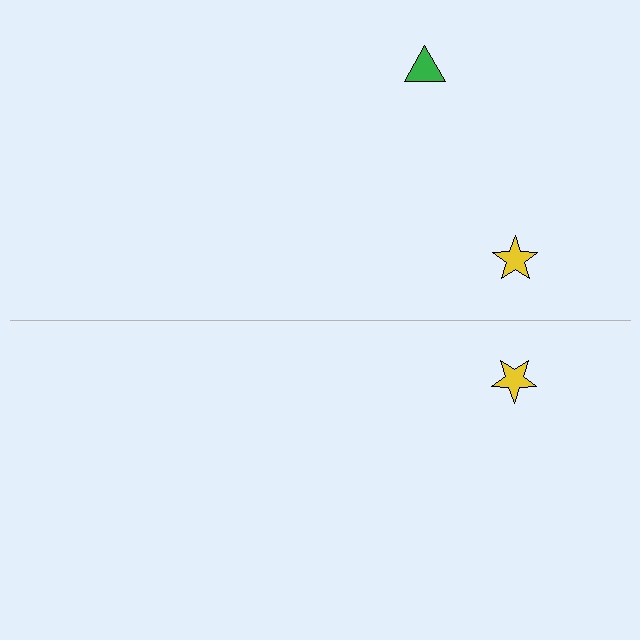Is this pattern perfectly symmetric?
No, the pattern is not perfectly symmetric. A green triangle is missing from the bottom side.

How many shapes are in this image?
There are 3 shapes in this image.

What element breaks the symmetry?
A green triangle is missing from the bottom side.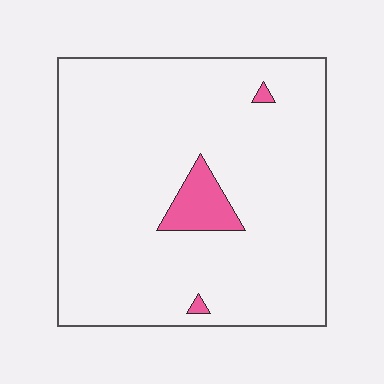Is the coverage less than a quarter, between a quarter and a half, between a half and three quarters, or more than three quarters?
Less than a quarter.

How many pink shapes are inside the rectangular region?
3.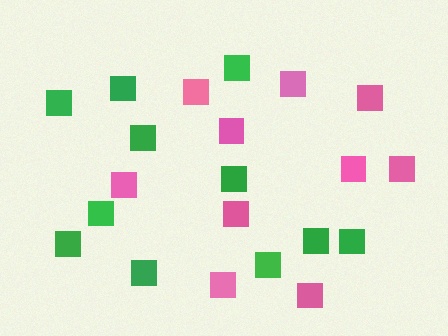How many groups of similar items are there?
There are 2 groups: one group of green squares (11) and one group of pink squares (10).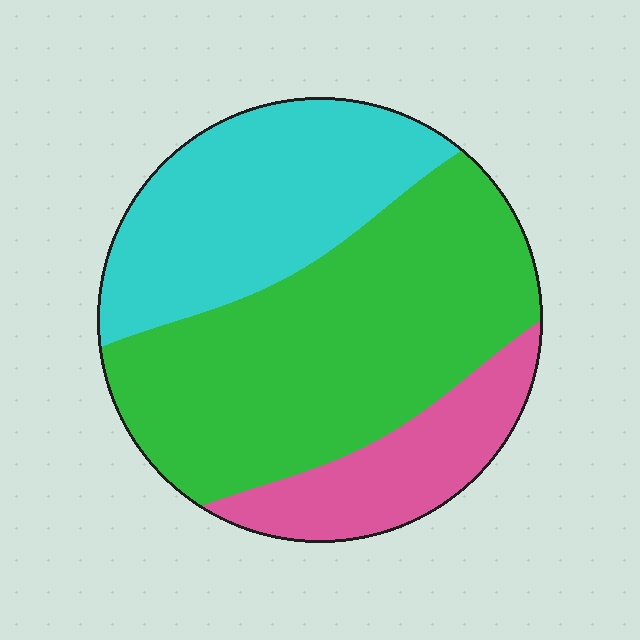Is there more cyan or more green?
Green.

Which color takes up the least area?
Pink, at roughly 15%.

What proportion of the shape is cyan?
Cyan covers 32% of the shape.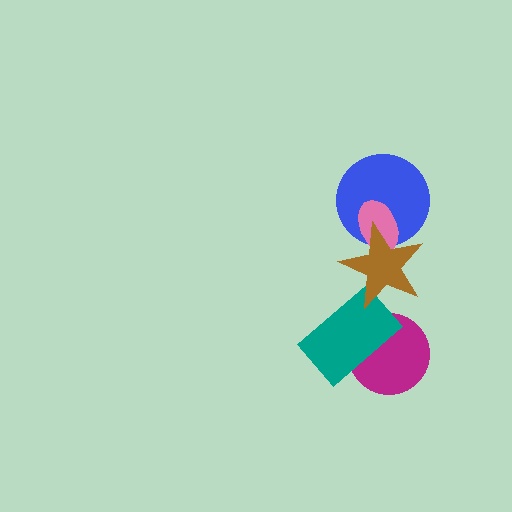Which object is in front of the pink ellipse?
The brown star is in front of the pink ellipse.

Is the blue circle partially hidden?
Yes, it is partially covered by another shape.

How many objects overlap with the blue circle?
2 objects overlap with the blue circle.